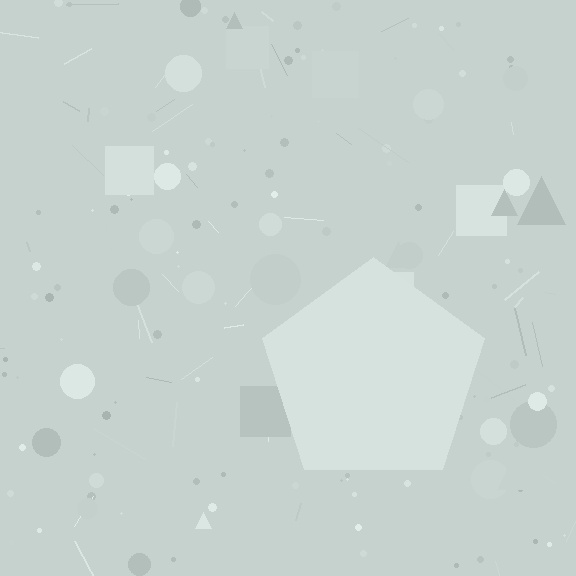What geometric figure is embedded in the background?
A pentagon is embedded in the background.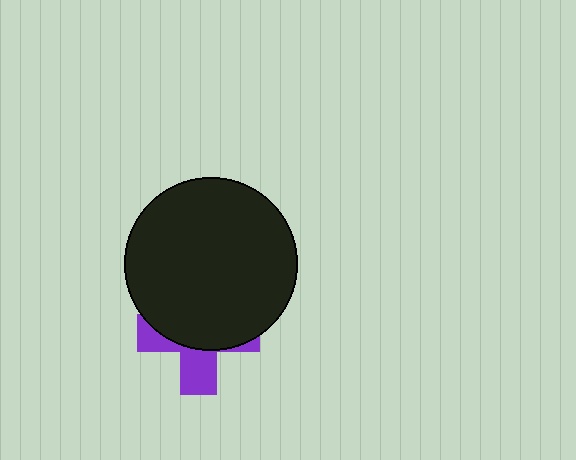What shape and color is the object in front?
The object in front is a black circle.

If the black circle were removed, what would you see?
You would see the complete purple cross.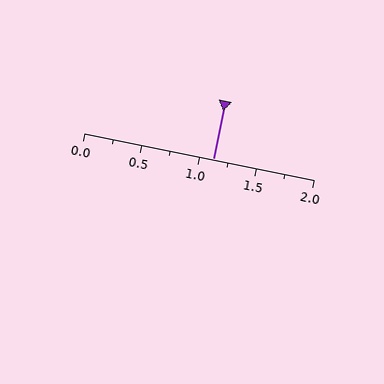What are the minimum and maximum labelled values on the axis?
The axis runs from 0.0 to 2.0.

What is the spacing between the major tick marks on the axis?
The major ticks are spaced 0.5 apart.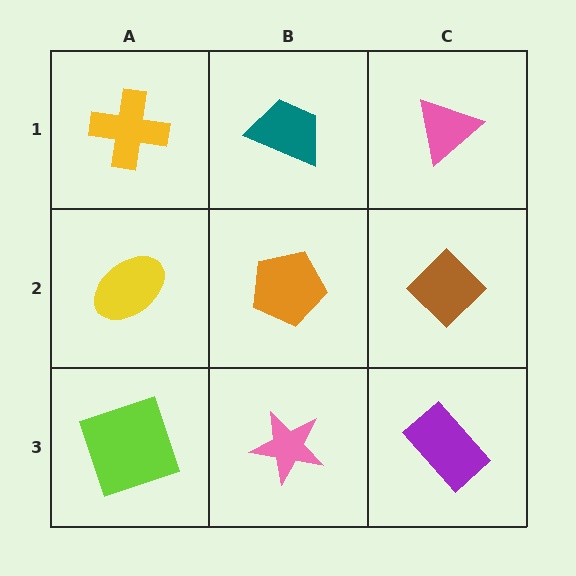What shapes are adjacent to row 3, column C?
A brown diamond (row 2, column C), a pink star (row 3, column B).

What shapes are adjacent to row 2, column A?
A yellow cross (row 1, column A), a lime square (row 3, column A), an orange pentagon (row 2, column B).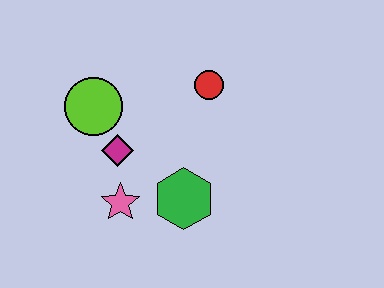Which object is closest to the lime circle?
The magenta diamond is closest to the lime circle.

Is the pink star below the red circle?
Yes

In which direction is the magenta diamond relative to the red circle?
The magenta diamond is to the left of the red circle.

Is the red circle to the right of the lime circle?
Yes